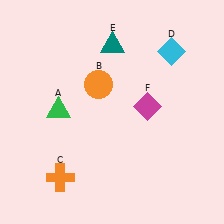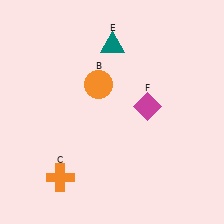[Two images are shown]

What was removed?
The green triangle (A), the cyan diamond (D) were removed in Image 2.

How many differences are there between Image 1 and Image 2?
There are 2 differences between the two images.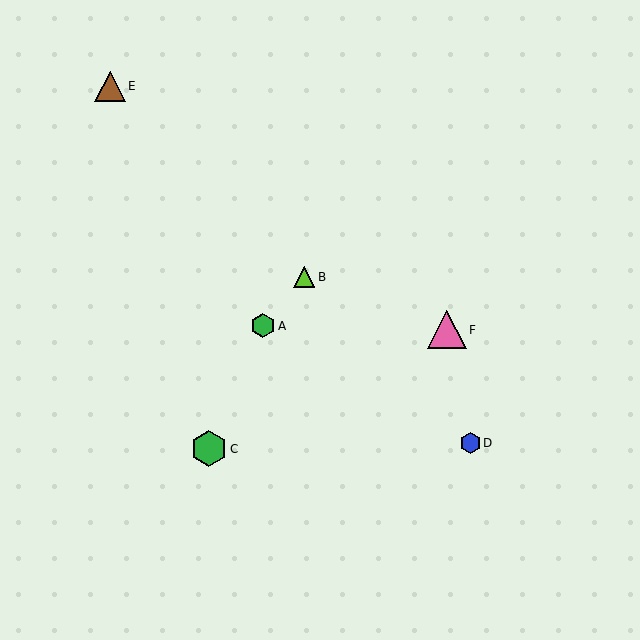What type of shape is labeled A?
Shape A is a green hexagon.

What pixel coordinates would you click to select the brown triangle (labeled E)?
Click at (110, 86) to select the brown triangle E.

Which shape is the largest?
The pink triangle (labeled F) is the largest.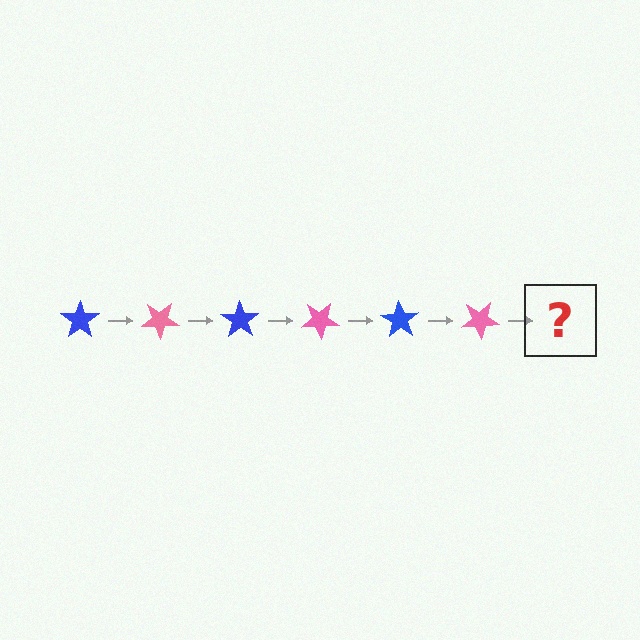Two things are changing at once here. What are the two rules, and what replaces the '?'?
The two rules are that it rotates 35 degrees each step and the color cycles through blue and pink. The '?' should be a blue star, rotated 210 degrees from the start.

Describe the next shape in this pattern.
It should be a blue star, rotated 210 degrees from the start.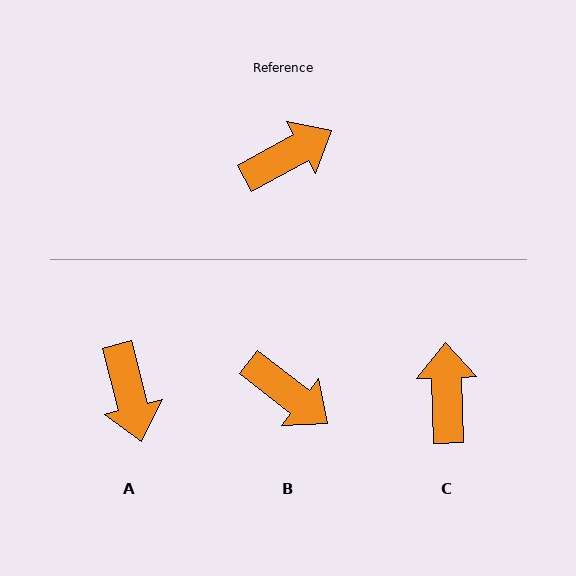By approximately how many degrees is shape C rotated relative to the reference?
Approximately 63 degrees counter-clockwise.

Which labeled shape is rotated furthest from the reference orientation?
A, about 104 degrees away.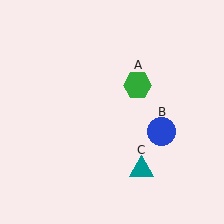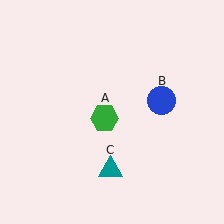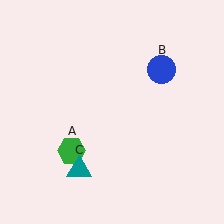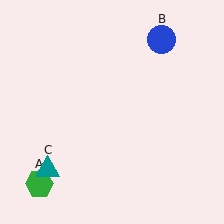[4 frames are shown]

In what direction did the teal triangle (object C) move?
The teal triangle (object C) moved left.